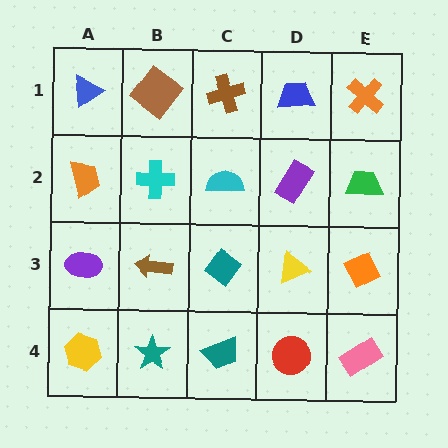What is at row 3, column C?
A teal diamond.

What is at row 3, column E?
An orange diamond.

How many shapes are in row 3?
5 shapes.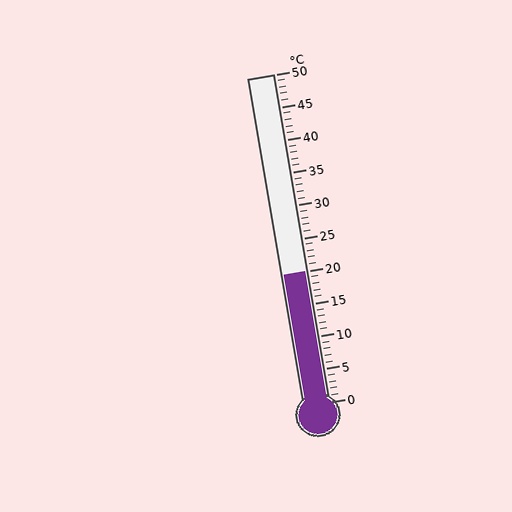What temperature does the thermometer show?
The thermometer shows approximately 20°C.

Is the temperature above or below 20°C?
The temperature is at 20°C.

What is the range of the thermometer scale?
The thermometer scale ranges from 0°C to 50°C.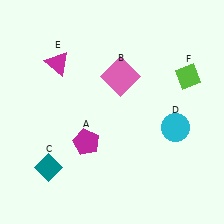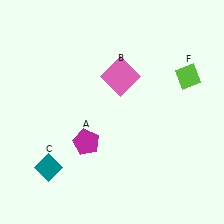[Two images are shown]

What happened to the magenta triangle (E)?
The magenta triangle (E) was removed in Image 2. It was in the top-left area of Image 1.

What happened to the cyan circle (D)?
The cyan circle (D) was removed in Image 2. It was in the bottom-right area of Image 1.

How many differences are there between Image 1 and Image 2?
There are 2 differences between the two images.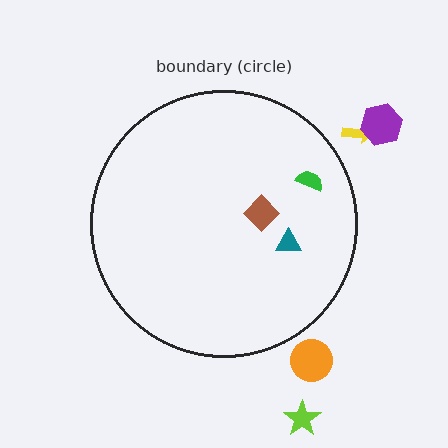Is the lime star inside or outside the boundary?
Outside.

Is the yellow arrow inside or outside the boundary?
Outside.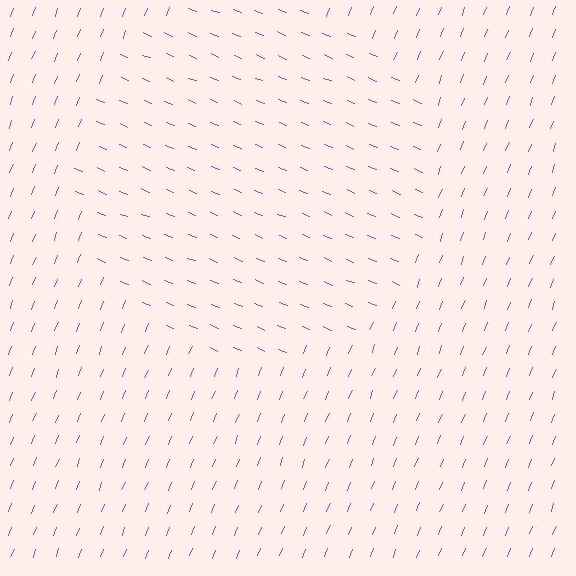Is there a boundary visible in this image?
Yes, there is a texture boundary formed by a change in line orientation.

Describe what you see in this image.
The image is filled with small magenta line segments. A circle region in the image has lines oriented differently from the surrounding lines, creating a visible texture boundary.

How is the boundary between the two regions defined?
The boundary is defined purely by a change in line orientation (approximately 89 degrees difference). All lines are the same color and thickness.